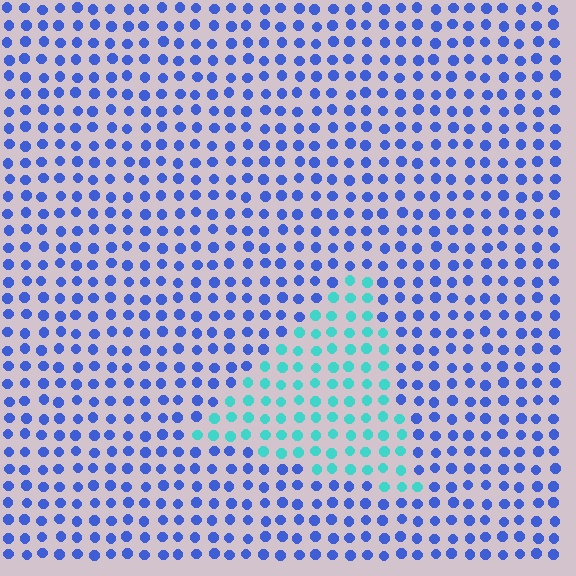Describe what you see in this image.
The image is filled with small blue elements in a uniform arrangement. A triangle-shaped region is visible where the elements are tinted to a slightly different hue, forming a subtle color boundary.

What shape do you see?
I see a triangle.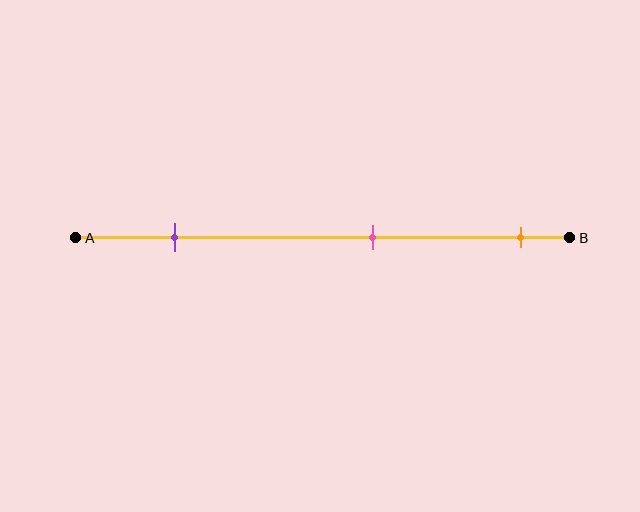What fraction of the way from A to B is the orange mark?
The orange mark is approximately 90% (0.9) of the way from A to B.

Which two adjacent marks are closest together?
The pink and orange marks are the closest adjacent pair.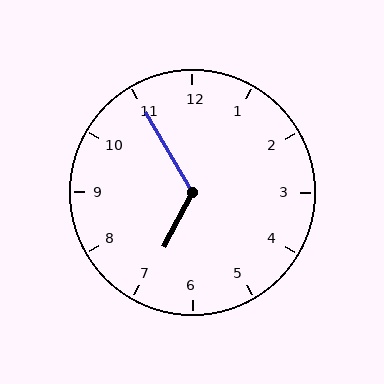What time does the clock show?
6:55.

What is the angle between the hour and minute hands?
Approximately 122 degrees.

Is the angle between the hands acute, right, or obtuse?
It is obtuse.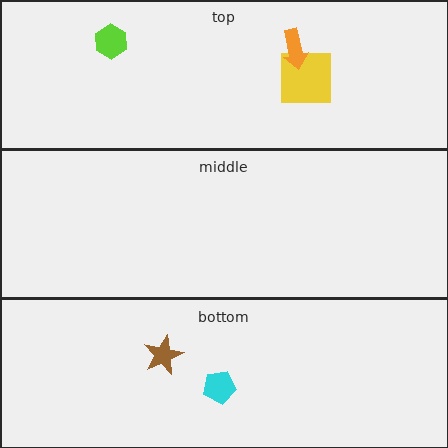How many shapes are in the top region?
3.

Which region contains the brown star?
The bottom region.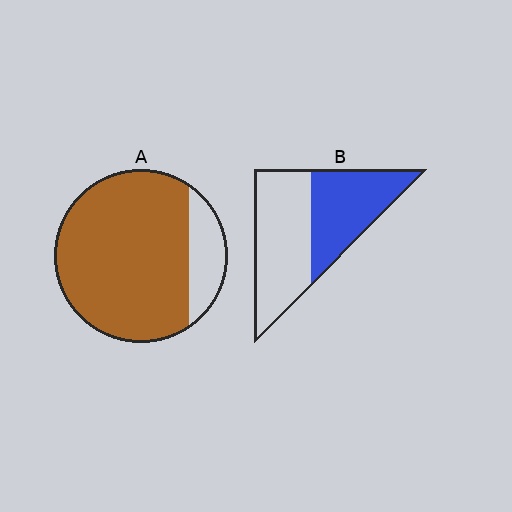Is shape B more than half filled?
No.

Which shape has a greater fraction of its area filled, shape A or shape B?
Shape A.